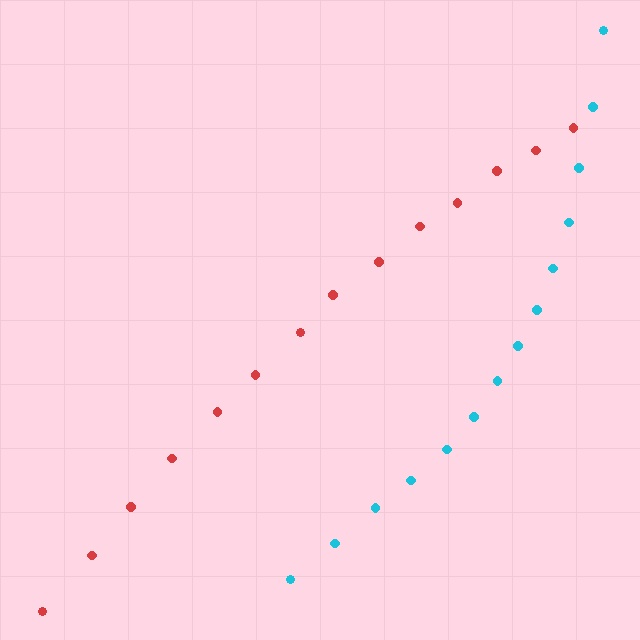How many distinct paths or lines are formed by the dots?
There are 2 distinct paths.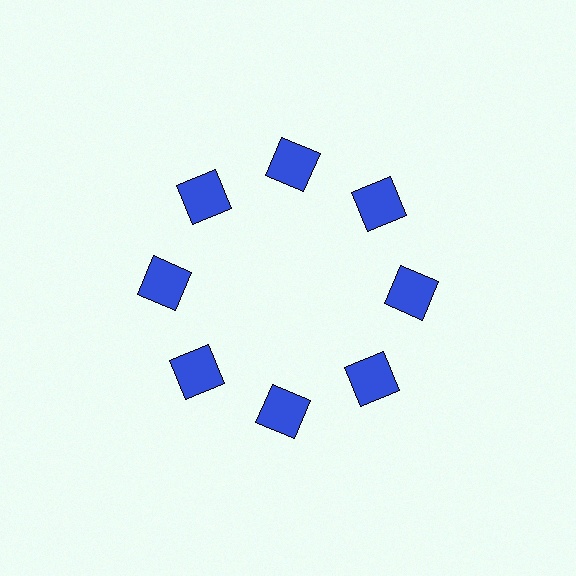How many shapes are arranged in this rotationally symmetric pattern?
There are 8 shapes, arranged in 8 groups of 1.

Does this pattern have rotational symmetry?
Yes, this pattern has 8-fold rotational symmetry. It looks the same after rotating 45 degrees around the center.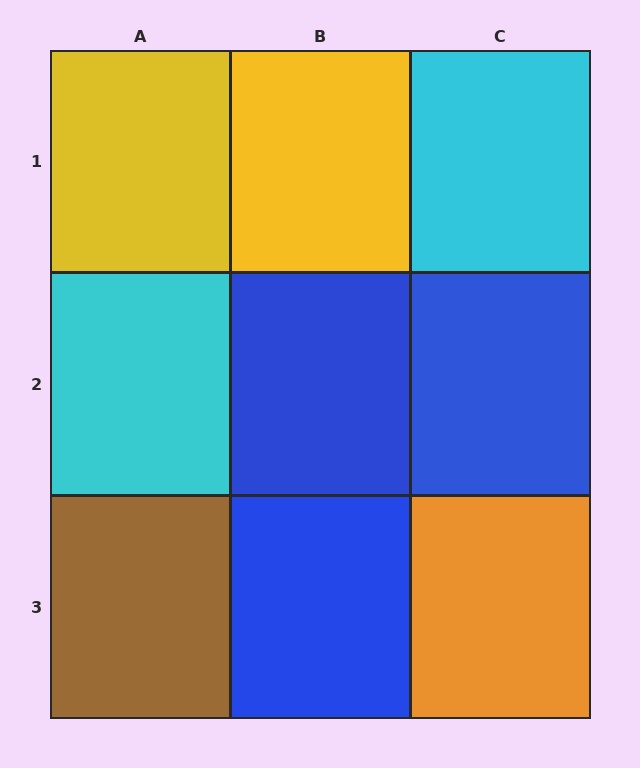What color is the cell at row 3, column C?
Orange.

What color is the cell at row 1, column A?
Yellow.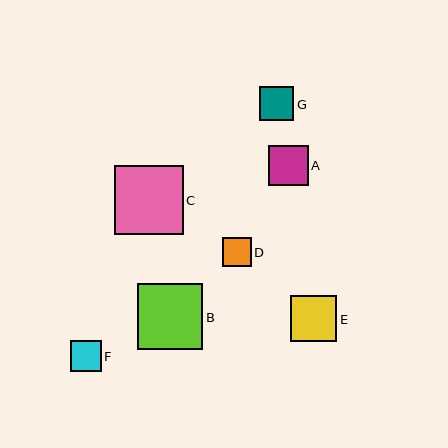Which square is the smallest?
Square D is the smallest with a size of approximately 29 pixels.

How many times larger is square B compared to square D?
Square B is approximately 2.3 times the size of square D.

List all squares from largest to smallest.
From largest to smallest: C, B, E, A, G, F, D.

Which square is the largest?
Square C is the largest with a size of approximately 69 pixels.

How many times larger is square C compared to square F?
Square C is approximately 2.2 times the size of square F.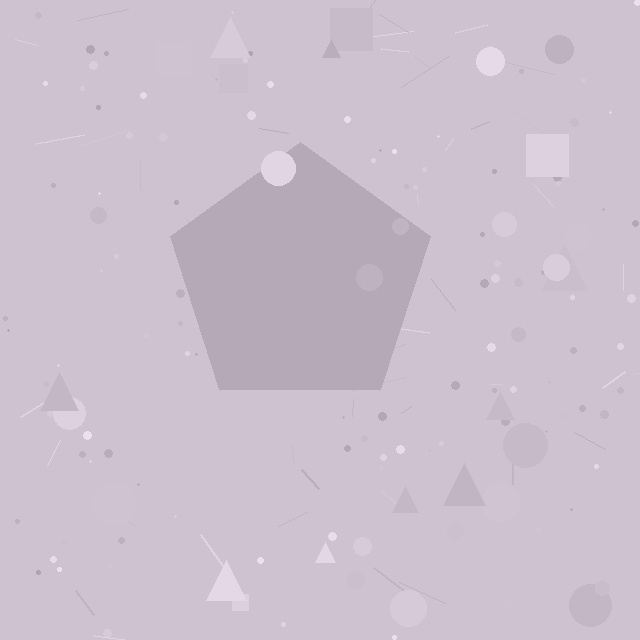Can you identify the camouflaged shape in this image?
The camouflaged shape is a pentagon.